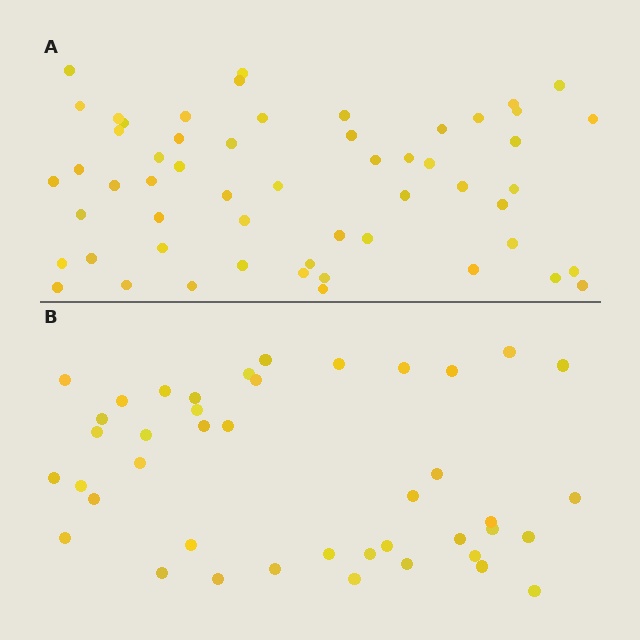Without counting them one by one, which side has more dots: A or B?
Region A (the top region) has more dots.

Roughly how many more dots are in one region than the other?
Region A has approximately 15 more dots than region B.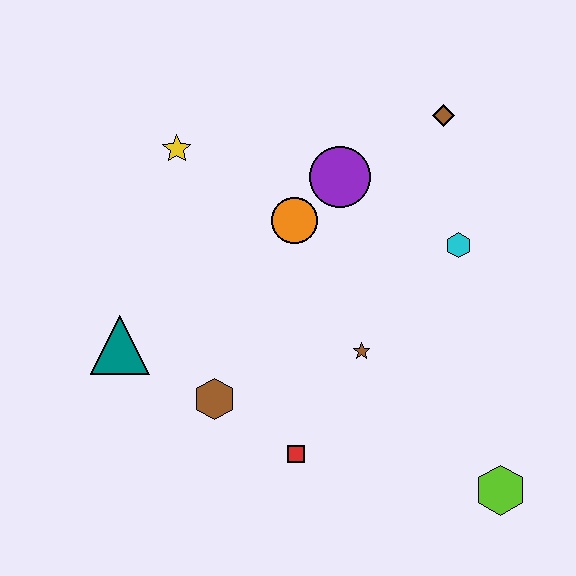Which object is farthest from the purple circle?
The lime hexagon is farthest from the purple circle.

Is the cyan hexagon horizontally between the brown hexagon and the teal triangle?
No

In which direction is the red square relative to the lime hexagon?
The red square is to the left of the lime hexagon.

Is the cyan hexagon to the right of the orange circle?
Yes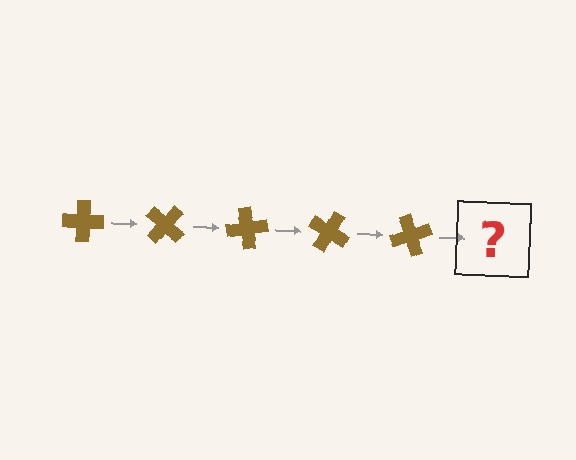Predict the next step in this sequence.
The next step is a brown cross rotated 200 degrees.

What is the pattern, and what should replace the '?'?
The pattern is that the cross rotates 40 degrees each step. The '?' should be a brown cross rotated 200 degrees.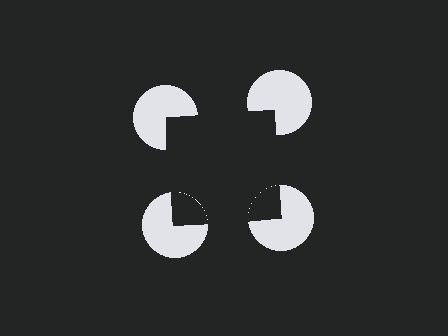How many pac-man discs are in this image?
There are 4 — one at each vertex of the illusory square.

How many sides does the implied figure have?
4 sides.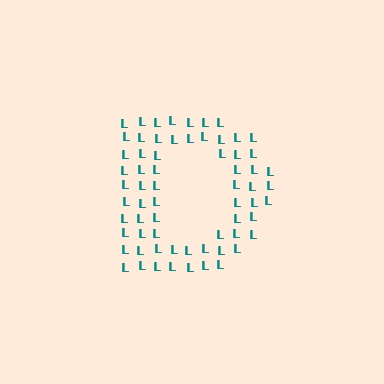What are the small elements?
The small elements are letter L's.